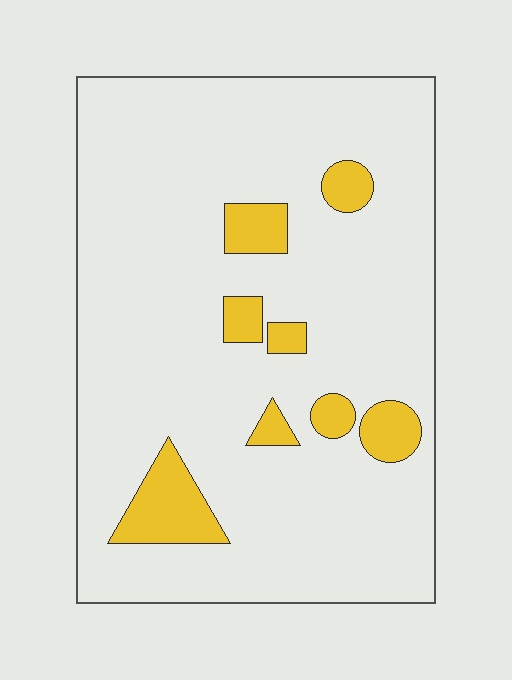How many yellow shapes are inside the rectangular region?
8.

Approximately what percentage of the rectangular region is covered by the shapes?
Approximately 10%.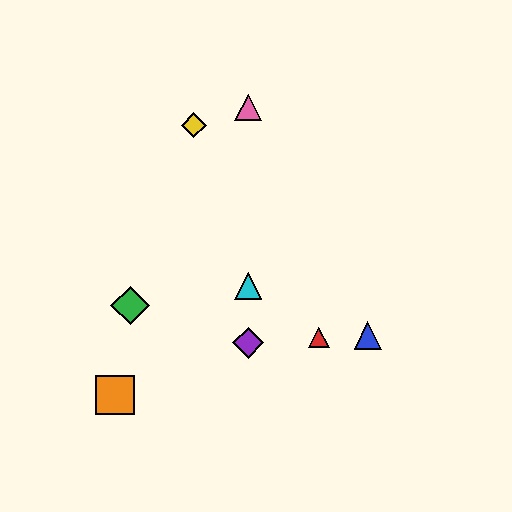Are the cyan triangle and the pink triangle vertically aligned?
Yes, both are at x≈248.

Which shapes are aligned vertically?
The purple diamond, the cyan triangle, the pink triangle are aligned vertically.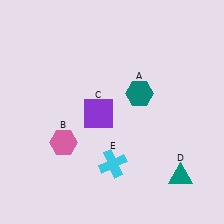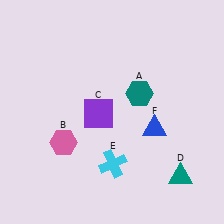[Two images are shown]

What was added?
A blue triangle (F) was added in Image 2.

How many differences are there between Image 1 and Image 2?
There is 1 difference between the two images.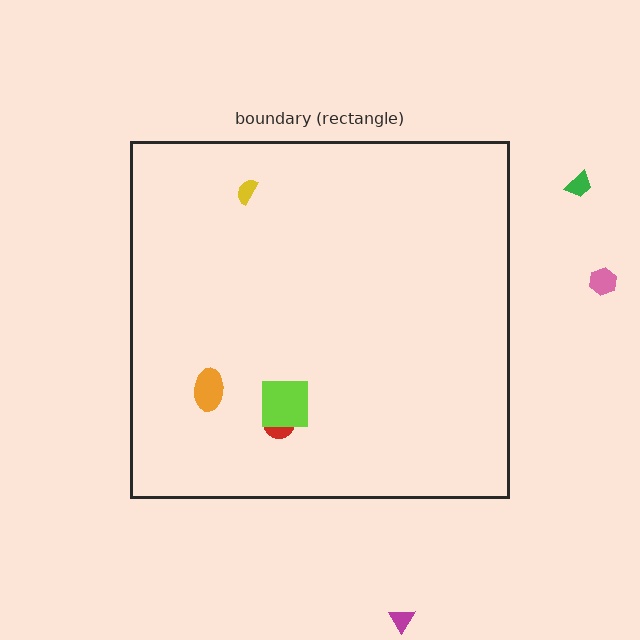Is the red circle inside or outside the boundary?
Inside.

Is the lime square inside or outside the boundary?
Inside.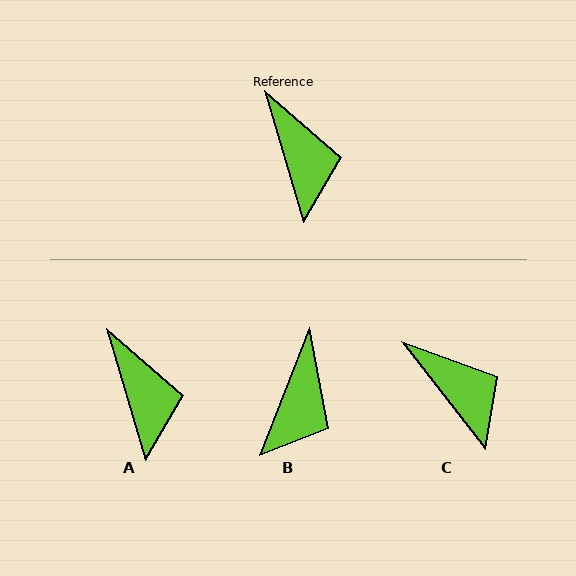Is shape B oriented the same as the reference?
No, it is off by about 38 degrees.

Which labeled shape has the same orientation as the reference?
A.